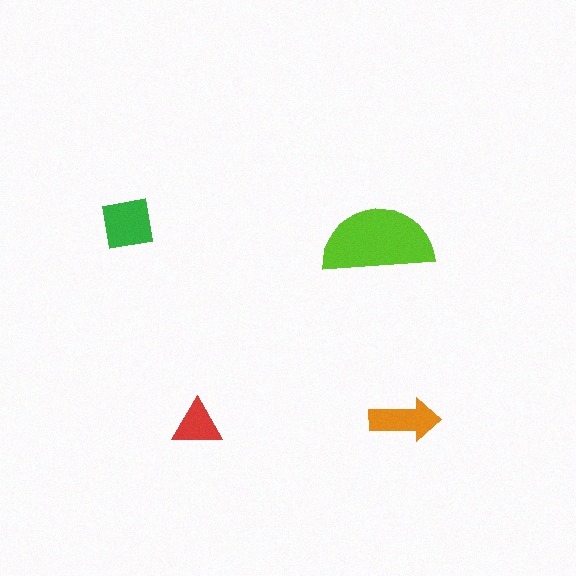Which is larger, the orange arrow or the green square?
The green square.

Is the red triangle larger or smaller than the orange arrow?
Smaller.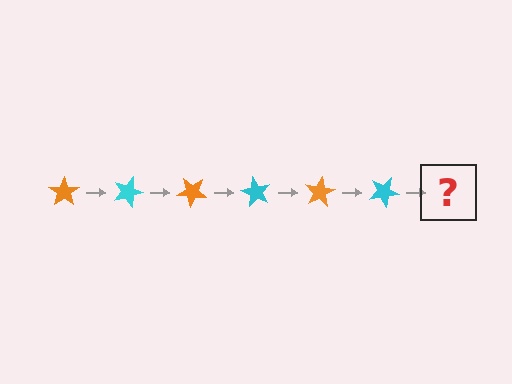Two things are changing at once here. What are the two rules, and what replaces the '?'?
The two rules are that it rotates 20 degrees each step and the color cycles through orange and cyan. The '?' should be an orange star, rotated 120 degrees from the start.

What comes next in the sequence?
The next element should be an orange star, rotated 120 degrees from the start.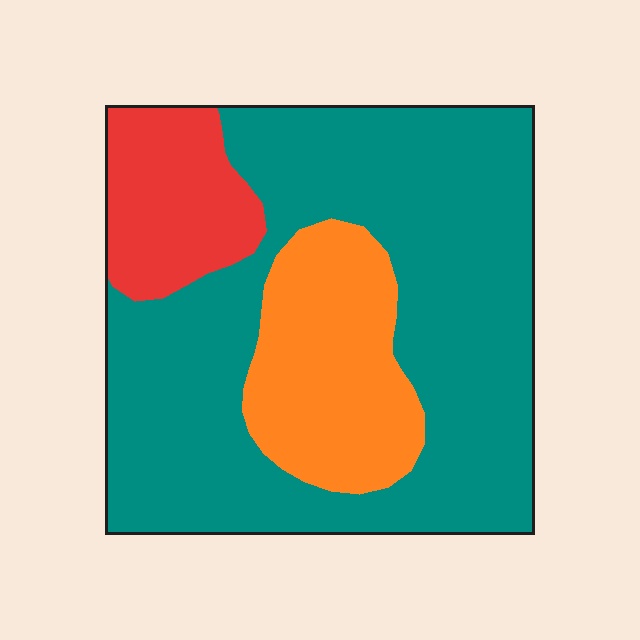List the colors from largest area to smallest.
From largest to smallest: teal, orange, red.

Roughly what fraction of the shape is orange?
Orange takes up between a sixth and a third of the shape.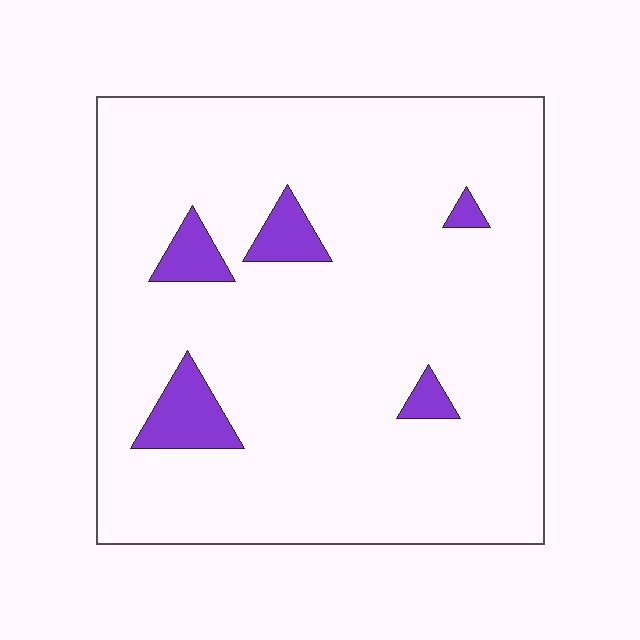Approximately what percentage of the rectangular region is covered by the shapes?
Approximately 10%.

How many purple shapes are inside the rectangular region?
5.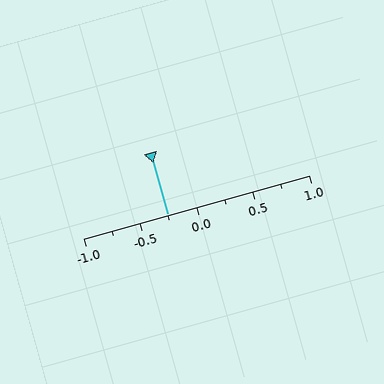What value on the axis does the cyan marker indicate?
The marker indicates approximately -0.25.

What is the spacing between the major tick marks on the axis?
The major ticks are spaced 0.5 apart.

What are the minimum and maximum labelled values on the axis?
The axis runs from -1.0 to 1.0.